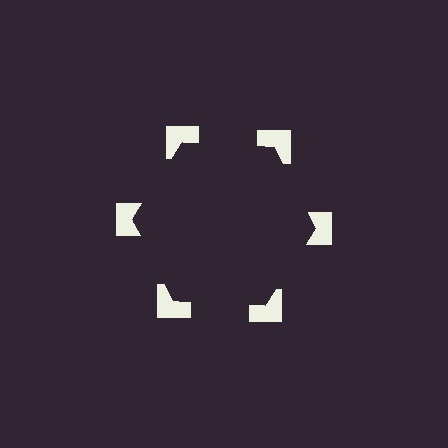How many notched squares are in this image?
There are 6 — one at each vertex of the illusory hexagon.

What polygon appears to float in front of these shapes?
An illusory hexagon — its edges are inferred from the aligned wedge cuts in the notched squares, not physically drawn.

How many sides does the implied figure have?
6 sides.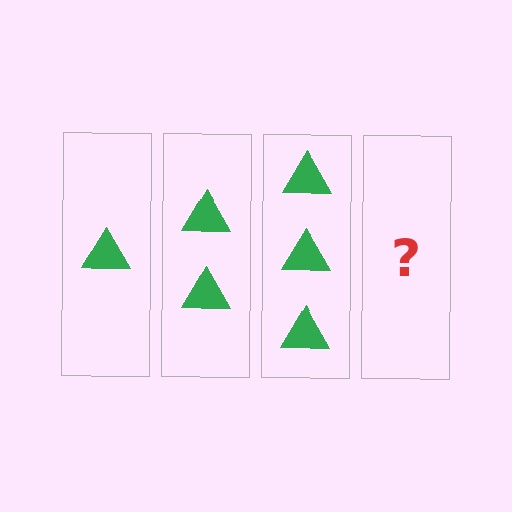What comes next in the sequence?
The next element should be 4 triangles.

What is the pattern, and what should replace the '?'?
The pattern is that each step adds one more triangle. The '?' should be 4 triangles.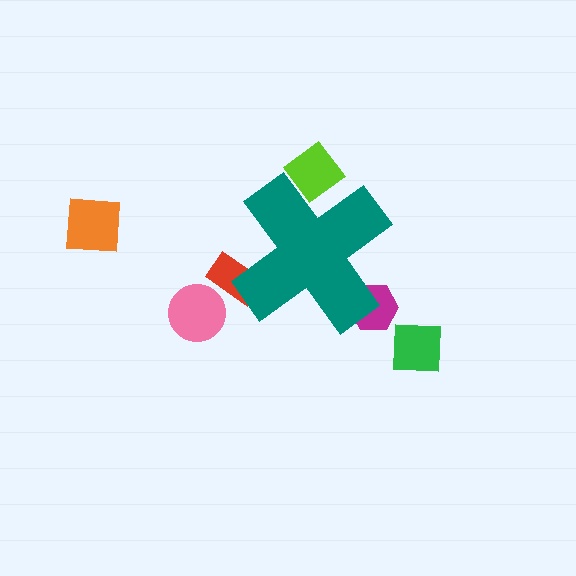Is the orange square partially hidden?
No, the orange square is fully visible.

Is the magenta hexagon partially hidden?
Yes, the magenta hexagon is partially hidden behind the teal cross.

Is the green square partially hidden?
No, the green square is fully visible.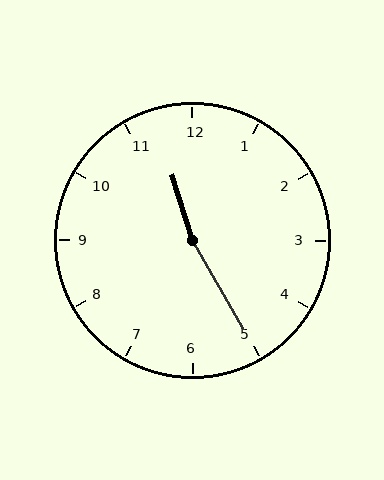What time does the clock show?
11:25.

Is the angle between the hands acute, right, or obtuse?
It is obtuse.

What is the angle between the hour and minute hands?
Approximately 168 degrees.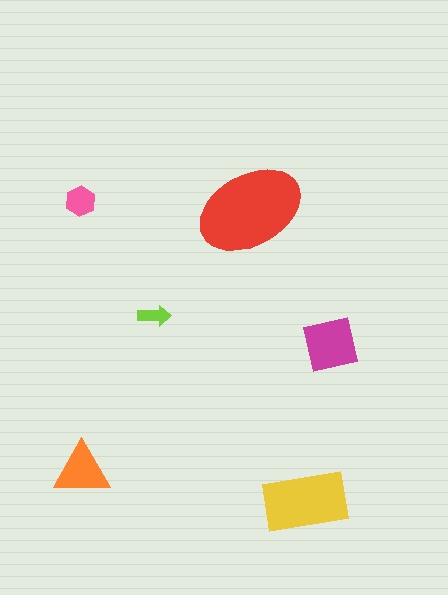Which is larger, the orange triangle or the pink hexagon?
The orange triangle.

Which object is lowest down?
The yellow rectangle is bottommost.